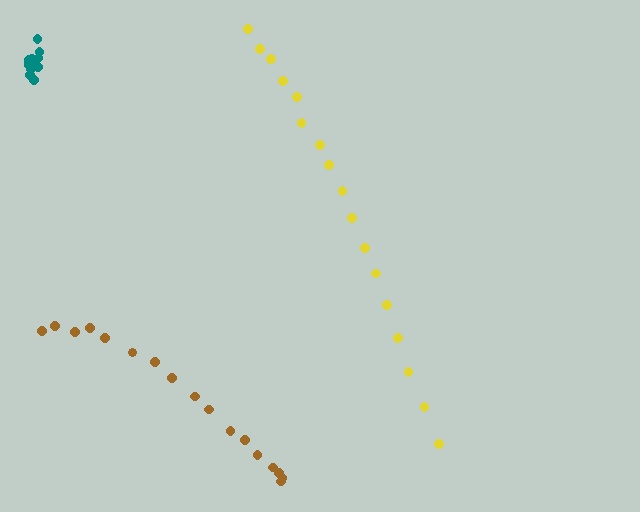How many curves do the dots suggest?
There are 3 distinct paths.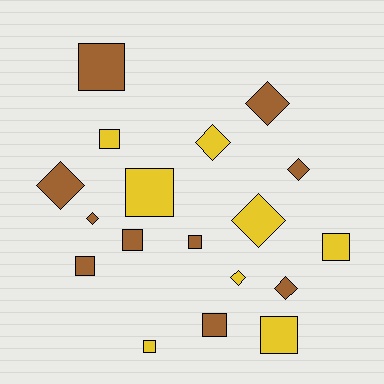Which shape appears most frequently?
Square, with 10 objects.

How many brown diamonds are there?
There are 5 brown diamonds.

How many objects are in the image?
There are 18 objects.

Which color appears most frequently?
Brown, with 10 objects.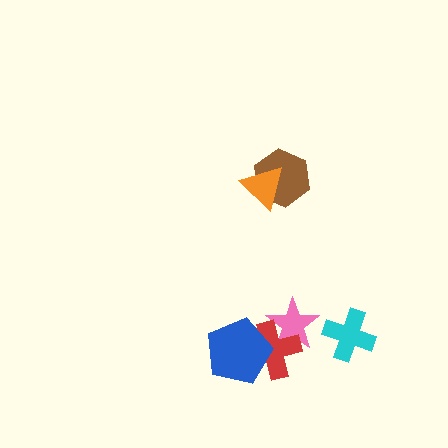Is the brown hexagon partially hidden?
Yes, it is partially covered by another shape.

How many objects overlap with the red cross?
2 objects overlap with the red cross.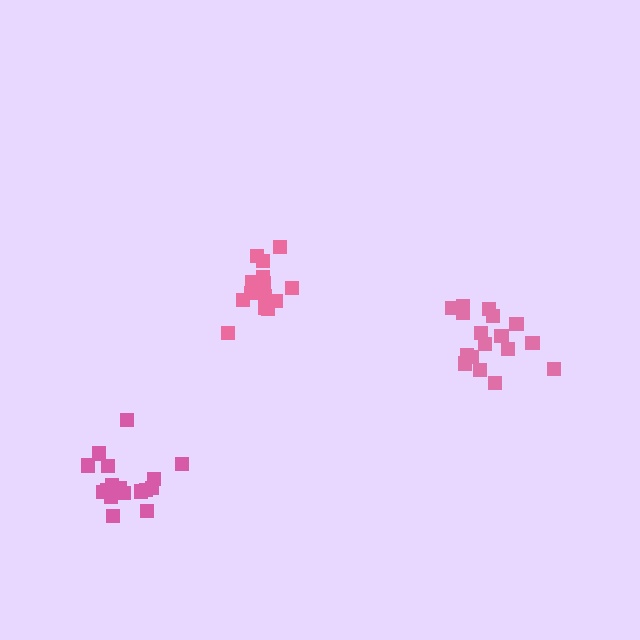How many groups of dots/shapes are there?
There are 3 groups.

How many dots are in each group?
Group 1: 15 dots, Group 2: 17 dots, Group 3: 17 dots (49 total).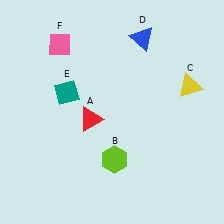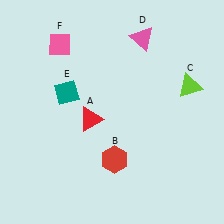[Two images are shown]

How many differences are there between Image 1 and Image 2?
There are 3 differences between the two images.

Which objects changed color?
B changed from lime to red. C changed from yellow to lime. D changed from blue to pink.